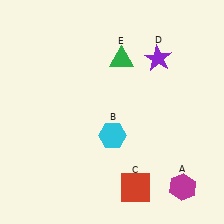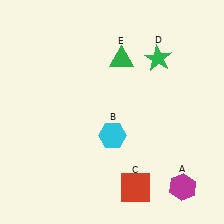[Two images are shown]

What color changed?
The star (D) changed from purple in Image 1 to green in Image 2.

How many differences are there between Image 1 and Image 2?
There is 1 difference between the two images.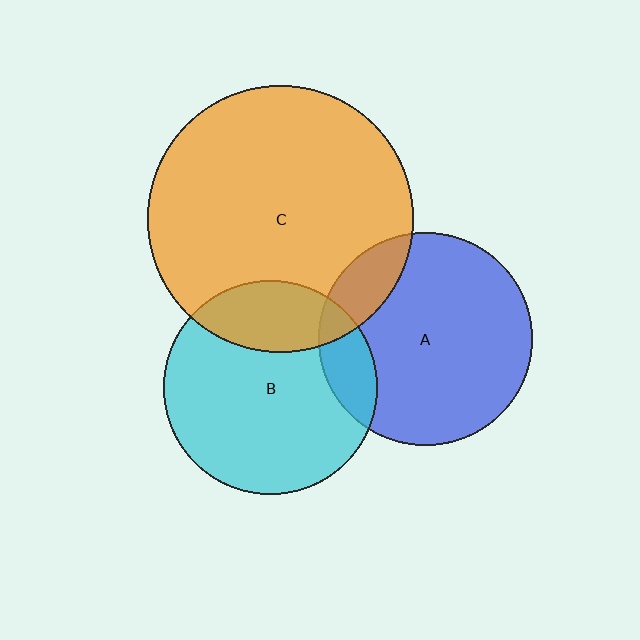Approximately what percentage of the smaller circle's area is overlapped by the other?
Approximately 15%.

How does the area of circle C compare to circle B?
Approximately 1.6 times.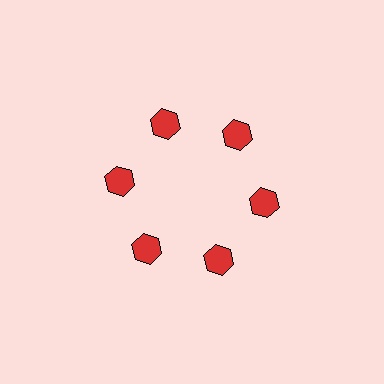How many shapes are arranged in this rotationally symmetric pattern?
There are 6 shapes, arranged in 6 groups of 1.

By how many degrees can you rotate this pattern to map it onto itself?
The pattern maps onto itself every 60 degrees of rotation.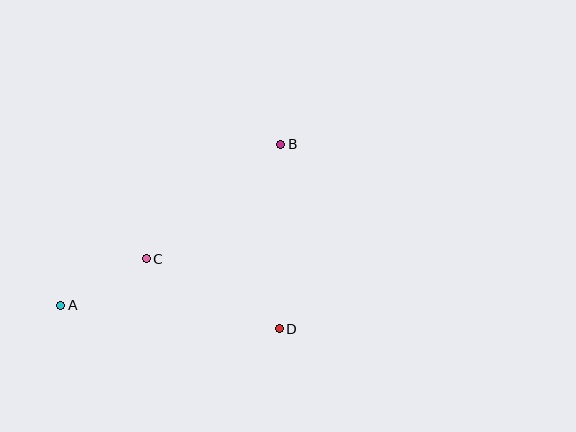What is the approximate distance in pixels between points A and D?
The distance between A and D is approximately 220 pixels.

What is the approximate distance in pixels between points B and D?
The distance between B and D is approximately 184 pixels.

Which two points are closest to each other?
Points A and C are closest to each other.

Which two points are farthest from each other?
Points A and B are farthest from each other.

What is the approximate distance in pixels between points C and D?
The distance between C and D is approximately 150 pixels.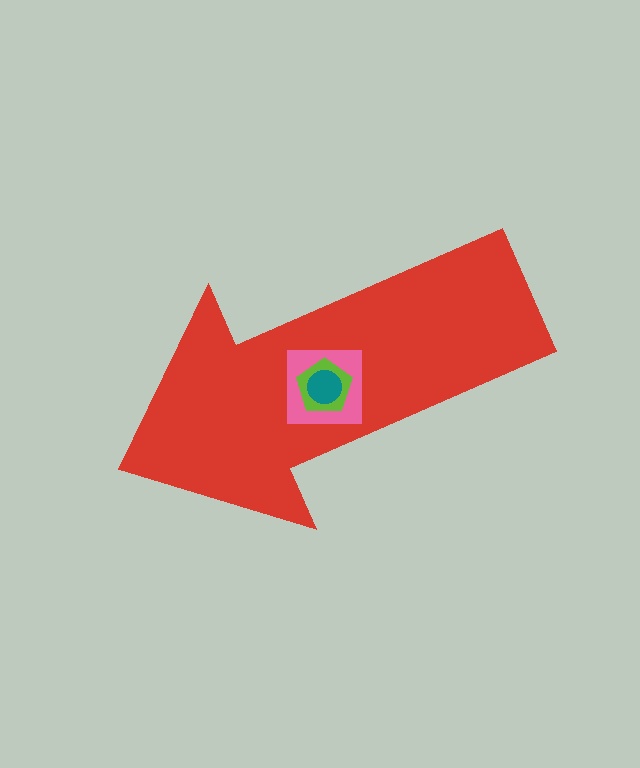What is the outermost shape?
The red arrow.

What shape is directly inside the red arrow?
The pink square.